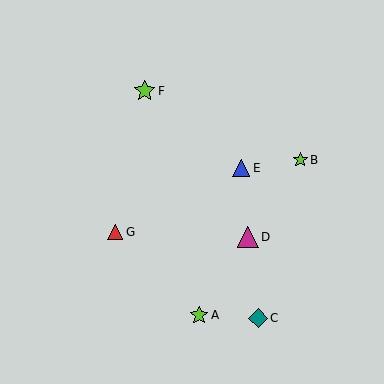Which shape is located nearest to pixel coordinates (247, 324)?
The teal diamond (labeled C) at (258, 318) is nearest to that location.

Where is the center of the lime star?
The center of the lime star is at (300, 160).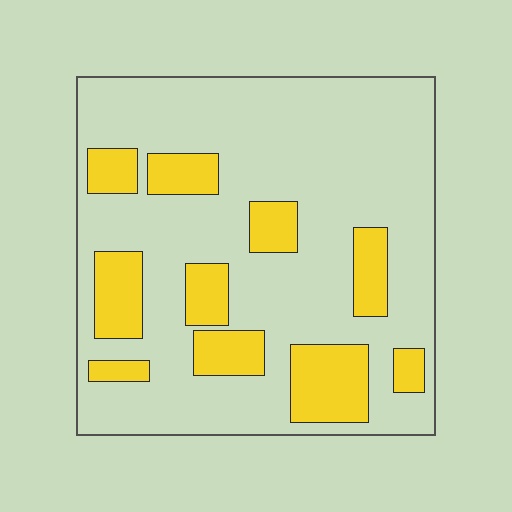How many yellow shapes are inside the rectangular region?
10.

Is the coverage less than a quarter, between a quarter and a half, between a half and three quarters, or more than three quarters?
Less than a quarter.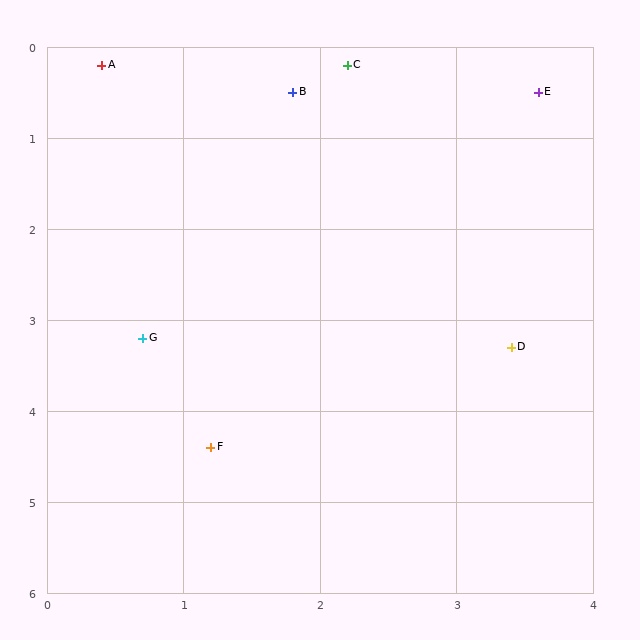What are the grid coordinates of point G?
Point G is at approximately (0.7, 3.2).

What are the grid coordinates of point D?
Point D is at approximately (3.4, 3.3).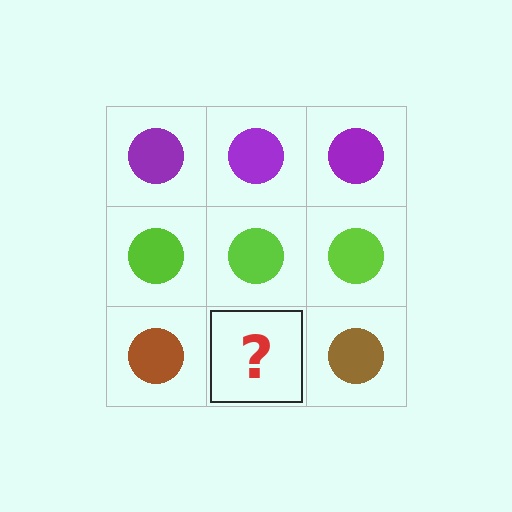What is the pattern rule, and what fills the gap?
The rule is that each row has a consistent color. The gap should be filled with a brown circle.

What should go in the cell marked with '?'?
The missing cell should contain a brown circle.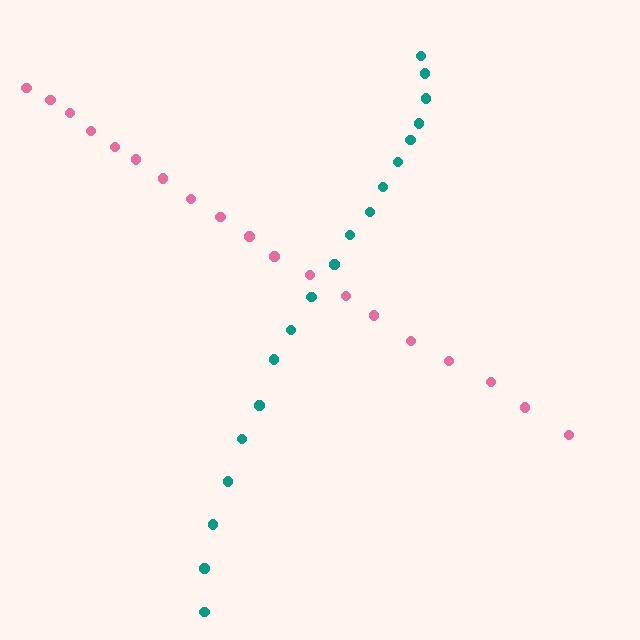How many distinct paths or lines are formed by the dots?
There are 2 distinct paths.